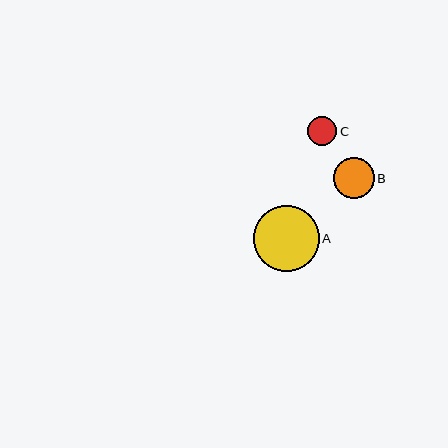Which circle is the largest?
Circle A is the largest with a size of approximately 66 pixels.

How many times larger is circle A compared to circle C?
Circle A is approximately 2.3 times the size of circle C.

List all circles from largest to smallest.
From largest to smallest: A, B, C.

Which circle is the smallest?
Circle C is the smallest with a size of approximately 29 pixels.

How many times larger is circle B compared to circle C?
Circle B is approximately 1.4 times the size of circle C.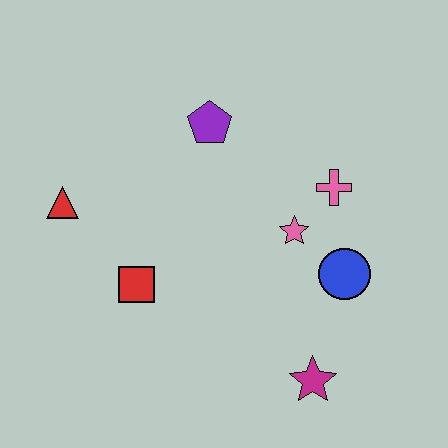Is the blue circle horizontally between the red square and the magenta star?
No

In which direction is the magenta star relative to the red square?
The magenta star is to the right of the red square.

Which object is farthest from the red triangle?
The magenta star is farthest from the red triangle.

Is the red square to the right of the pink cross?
No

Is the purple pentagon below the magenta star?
No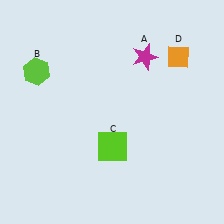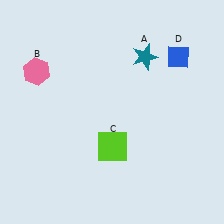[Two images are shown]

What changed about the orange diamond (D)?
In Image 1, D is orange. In Image 2, it changed to blue.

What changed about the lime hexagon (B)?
In Image 1, B is lime. In Image 2, it changed to pink.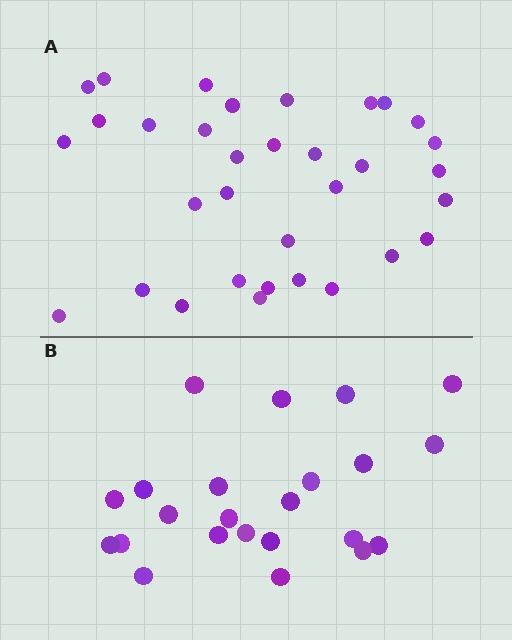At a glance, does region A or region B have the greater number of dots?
Region A (the top region) has more dots.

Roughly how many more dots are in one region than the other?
Region A has roughly 10 or so more dots than region B.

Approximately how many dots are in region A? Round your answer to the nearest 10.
About 30 dots. (The exact count is 33, which rounds to 30.)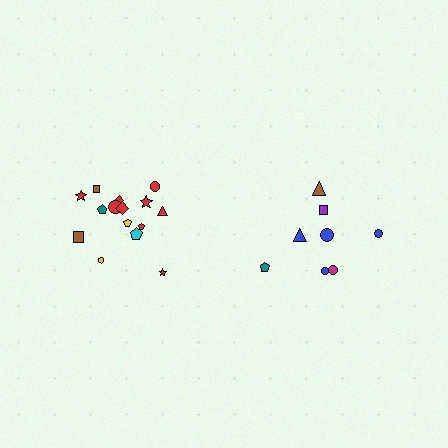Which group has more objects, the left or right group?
The left group.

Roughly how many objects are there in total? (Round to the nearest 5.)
Roughly 25 objects in total.